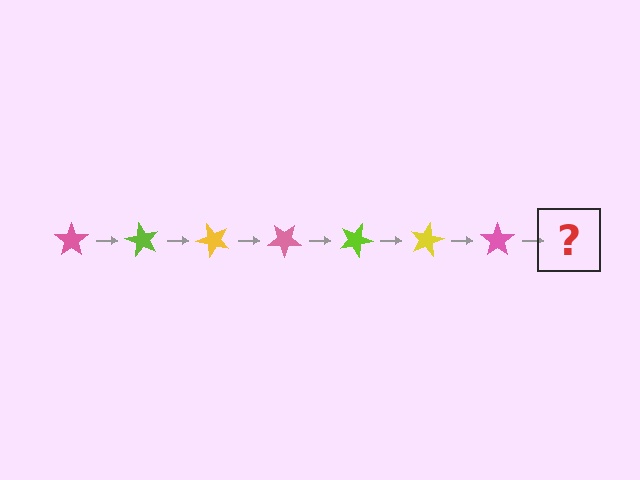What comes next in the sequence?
The next element should be a lime star, rotated 420 degrees from the start.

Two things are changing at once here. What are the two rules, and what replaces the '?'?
The two rules are that it rotates 60 degrees each step and the color cycles through pink, lime, and yellow. The '?' should be a lime star, rotated 420 degrees from the start.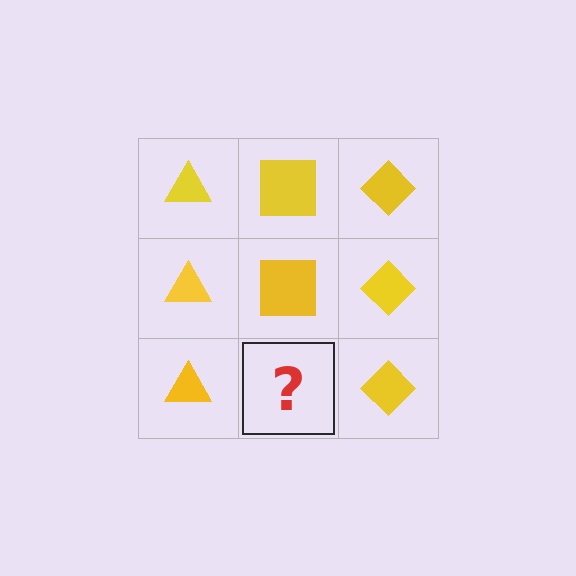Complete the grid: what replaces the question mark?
The question mark should be replaced with a yellow square.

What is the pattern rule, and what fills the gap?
The rule is that each column has a consistent shape. The gap should be filled with a yellow square.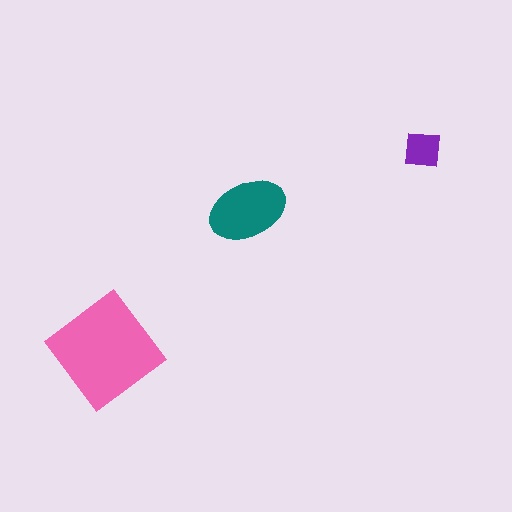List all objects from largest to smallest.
The pink diamond, the teal ellipse, the purple square.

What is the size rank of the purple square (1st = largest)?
3rd.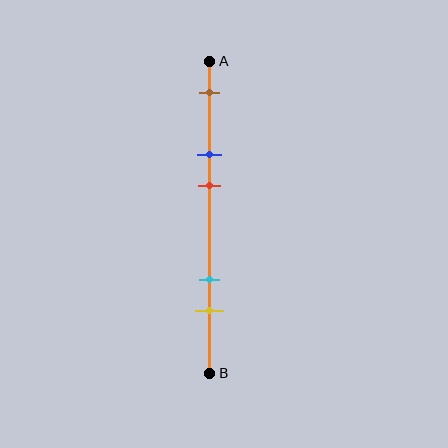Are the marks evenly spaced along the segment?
No, the marks are not evenly spaced.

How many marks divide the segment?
There are 5 marks dividing the segment.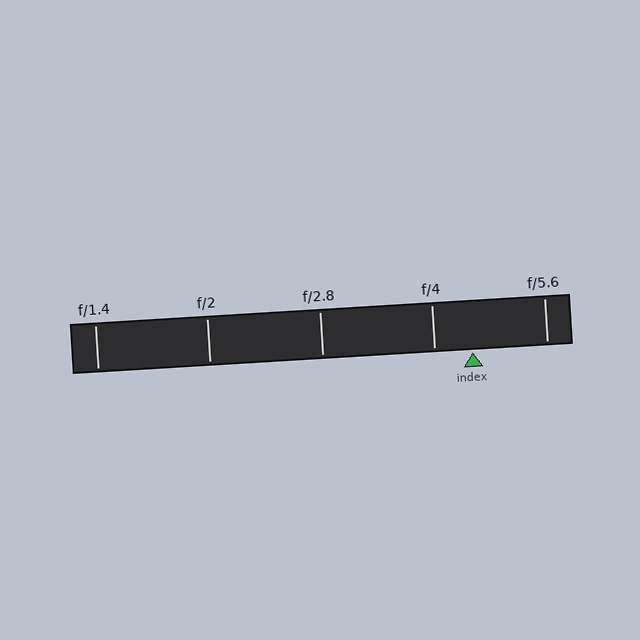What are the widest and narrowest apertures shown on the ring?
The widest aperture shown is f/1.4 and the narrowest is f/5.6.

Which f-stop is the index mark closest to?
The index mark is closest to f/4.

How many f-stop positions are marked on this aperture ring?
There are 5 f-stop positions marked.